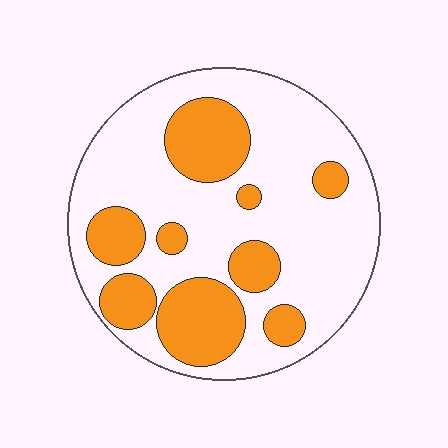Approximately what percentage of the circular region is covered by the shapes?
Approximately 30%.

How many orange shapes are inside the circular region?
9.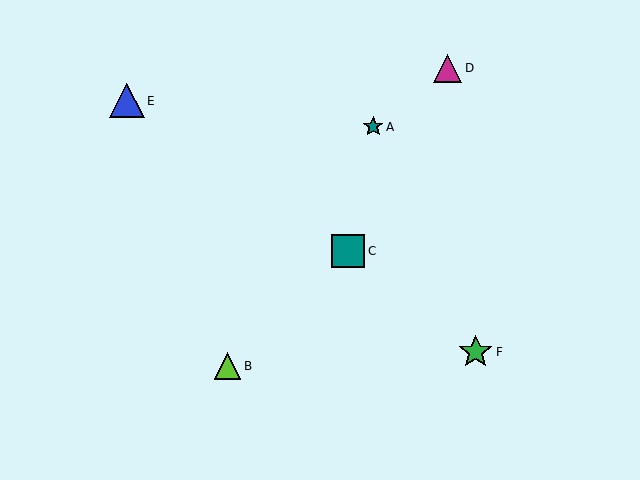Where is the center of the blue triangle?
The center of the blue triangle is at (127, 101).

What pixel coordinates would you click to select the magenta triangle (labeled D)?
Click at (447, 68) to select the magenta triangle D.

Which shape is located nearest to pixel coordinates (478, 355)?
The green star (labeled F) at (476, 352) is nearest to that location.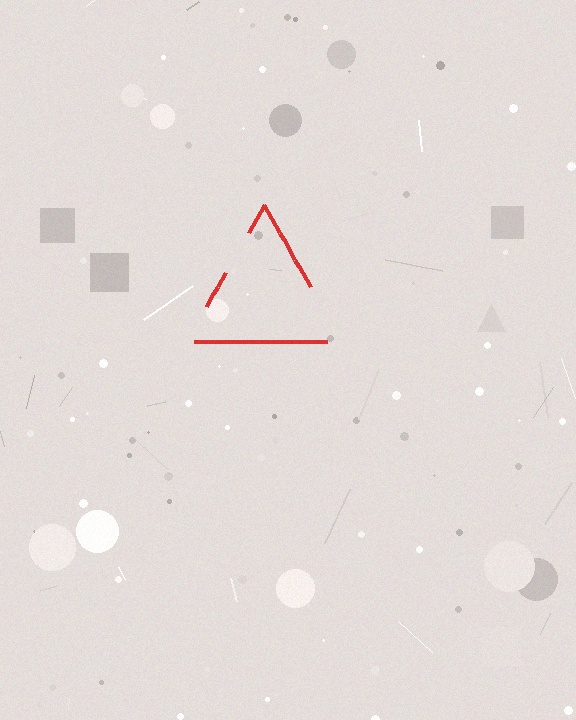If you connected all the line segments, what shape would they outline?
They would outline a triangle.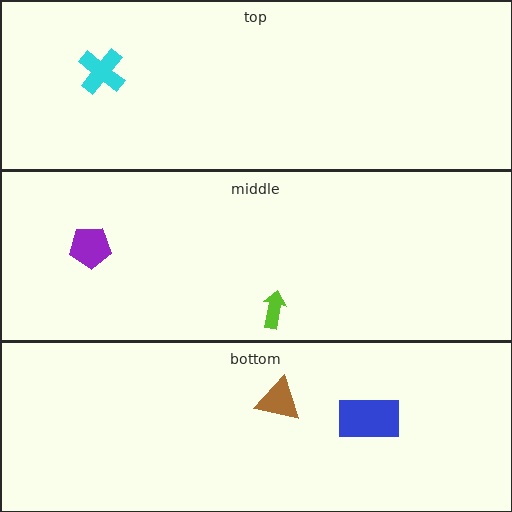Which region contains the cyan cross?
The top region.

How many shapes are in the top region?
1.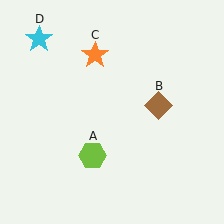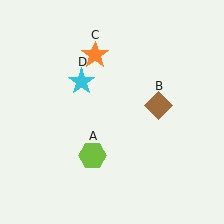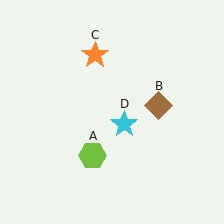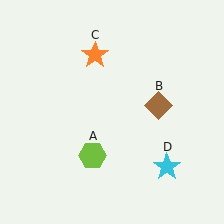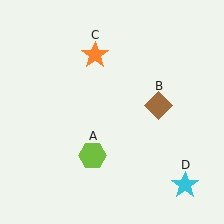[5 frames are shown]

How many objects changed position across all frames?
1 object changed position: cyan star (object D).